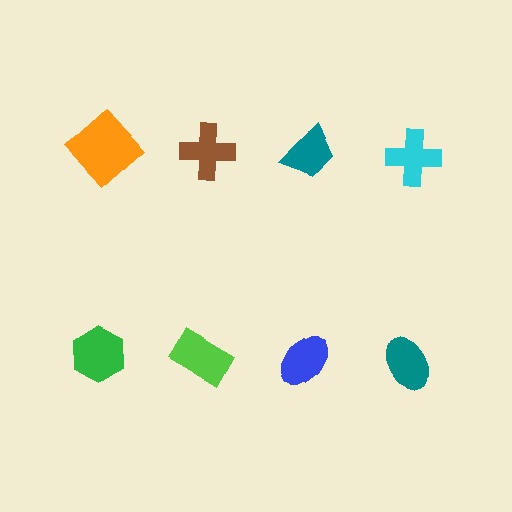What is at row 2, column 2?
A lime rectangle.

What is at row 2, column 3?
A blue ellipse.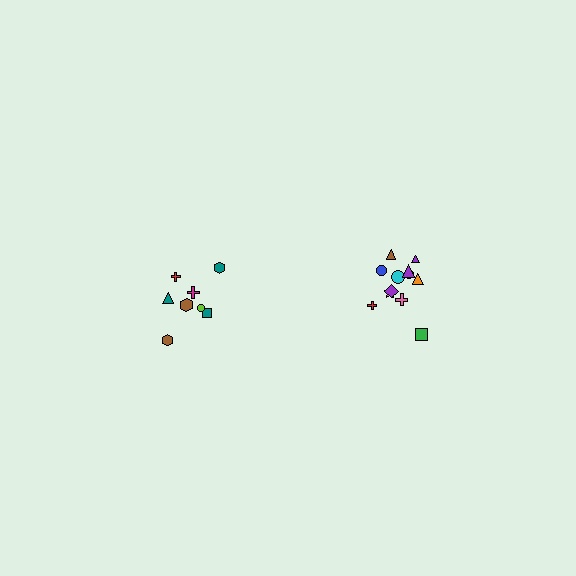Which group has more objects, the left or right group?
The right group.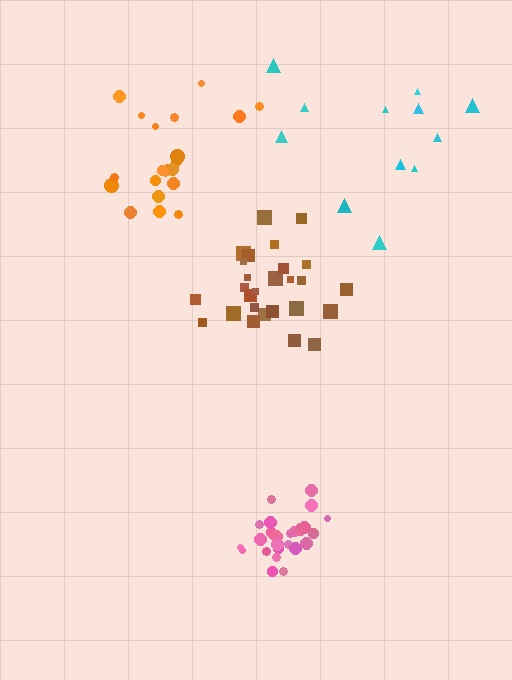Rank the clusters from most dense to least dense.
pink, orange, brown, cyan.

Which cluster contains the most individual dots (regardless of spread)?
Brown (27).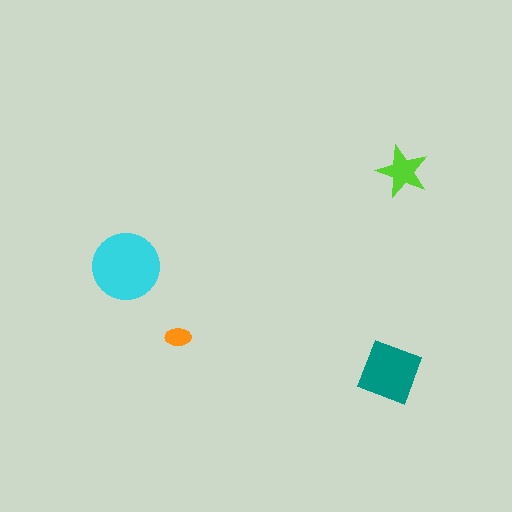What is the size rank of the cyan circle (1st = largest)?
1st.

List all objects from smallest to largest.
The orange ellipse, the lime star, the teal diamond, the cyan circle.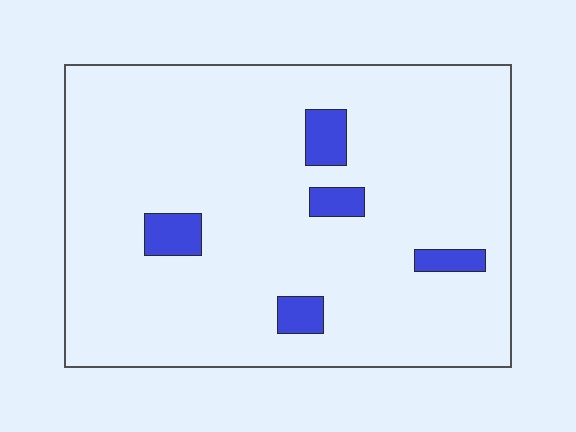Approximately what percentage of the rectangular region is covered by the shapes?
Approximately 5%.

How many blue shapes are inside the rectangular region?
5.